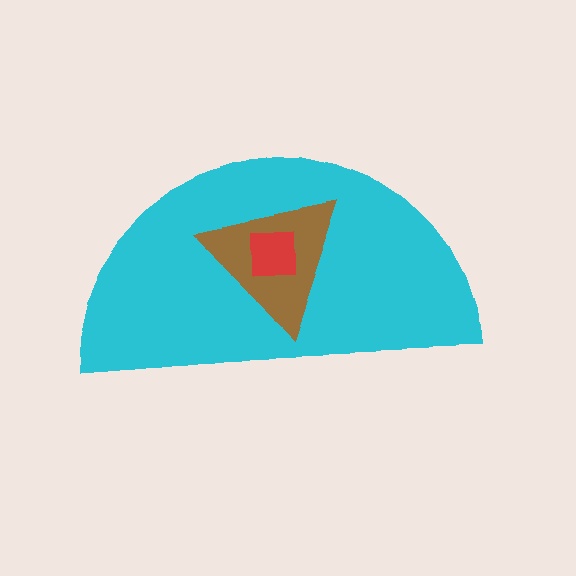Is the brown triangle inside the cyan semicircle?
Yes.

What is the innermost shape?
The red square.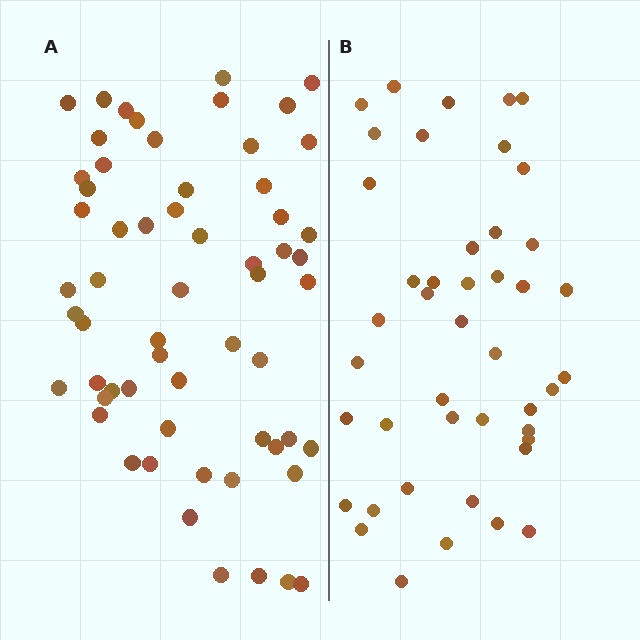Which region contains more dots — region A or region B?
Region A (the left region) has more dots.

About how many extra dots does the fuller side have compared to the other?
Region A has approximately 15 more dots than region B.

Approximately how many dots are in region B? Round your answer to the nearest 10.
About 40 dots. (The exact count is 44, which rounds to 40.)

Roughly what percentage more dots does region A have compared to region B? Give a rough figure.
About 35% more.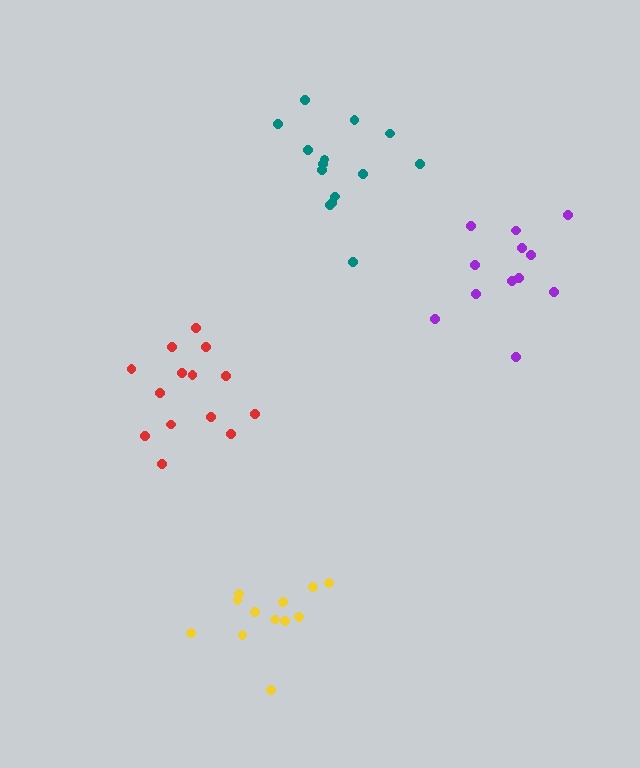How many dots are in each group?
Group 1: 14 dots, Group 2: 12 dots, Group 3: 12 dots, Group 4: 14 dots (52 total).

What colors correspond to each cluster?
The clusters are colored: red, purple, yellow, teal.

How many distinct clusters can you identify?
There are 4 distinct clusters.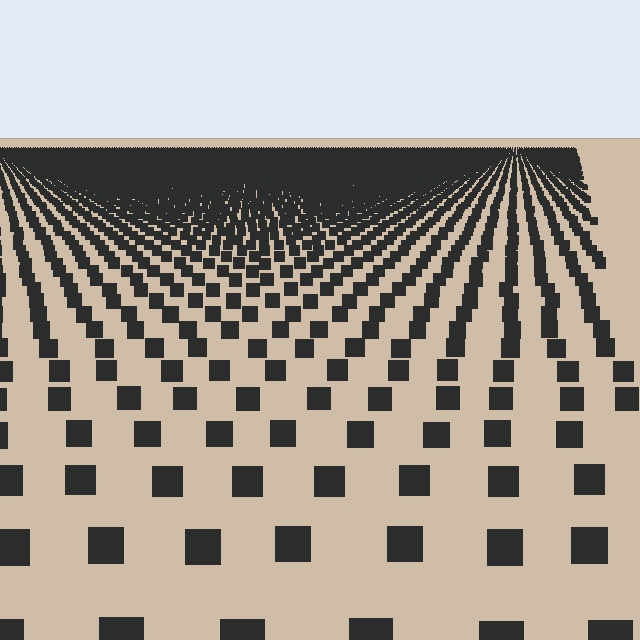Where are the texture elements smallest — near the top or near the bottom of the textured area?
Near the top.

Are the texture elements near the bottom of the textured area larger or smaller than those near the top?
Larger. Near the bottom, elements are closer to the viewer and appear at a bigger on-screen size.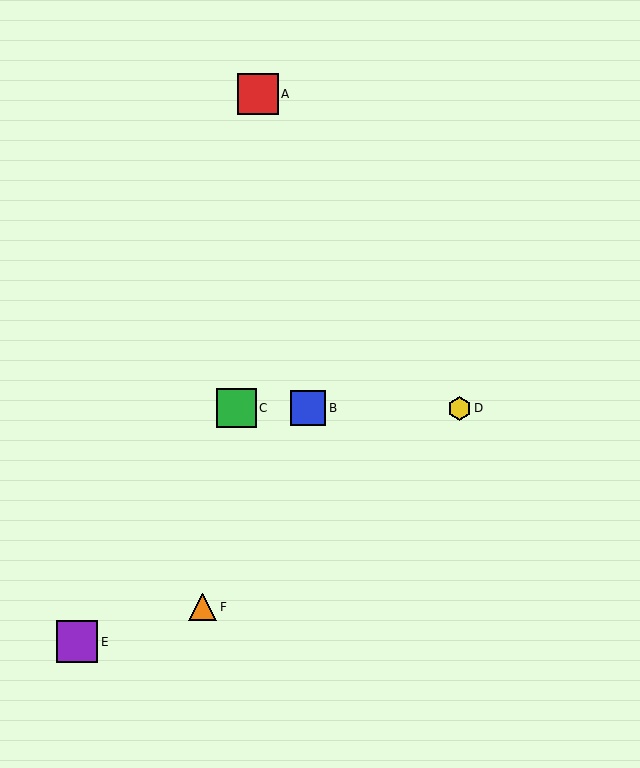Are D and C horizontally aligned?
Yes, both are at y≈408.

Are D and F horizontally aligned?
No, D is at y≈408 and F is at y≈607.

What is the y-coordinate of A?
Object A is at y≈94.